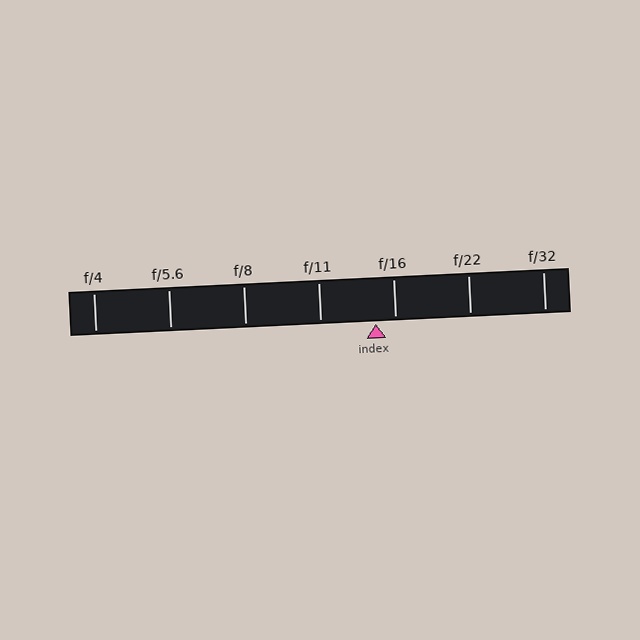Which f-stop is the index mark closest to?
The index mark is closest to f/16.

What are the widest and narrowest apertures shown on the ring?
The widest aperture shown is f/4 and the narrowest is f/32.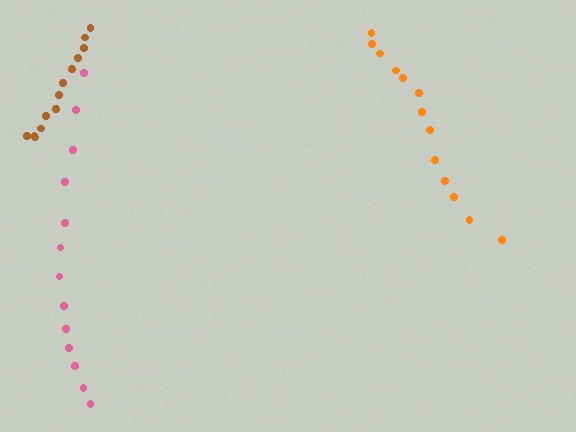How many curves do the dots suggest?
There are 3 distinct paths.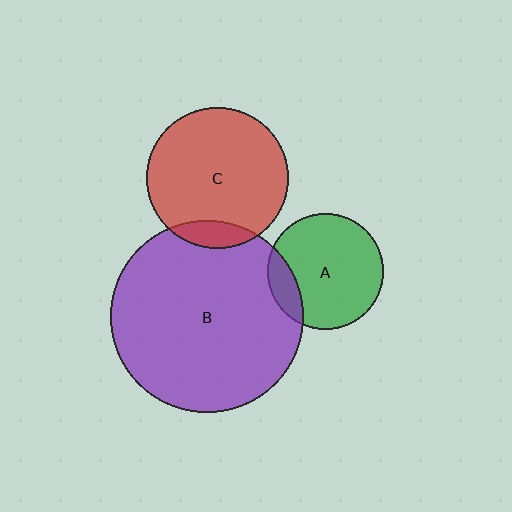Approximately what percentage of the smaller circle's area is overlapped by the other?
Approximately 10%.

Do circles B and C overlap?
Yes.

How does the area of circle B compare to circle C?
Approximately 1.8 times.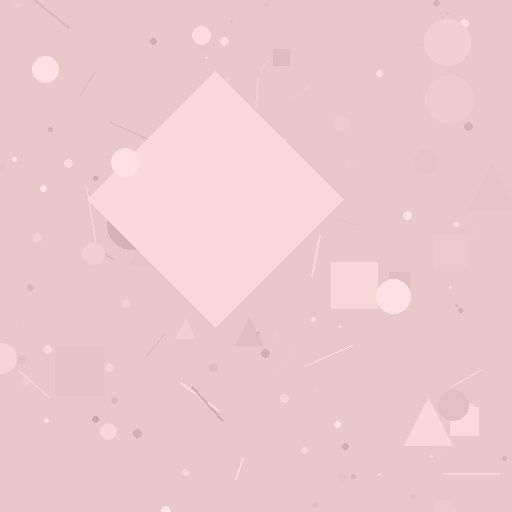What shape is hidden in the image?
A diamond is hidden in the image.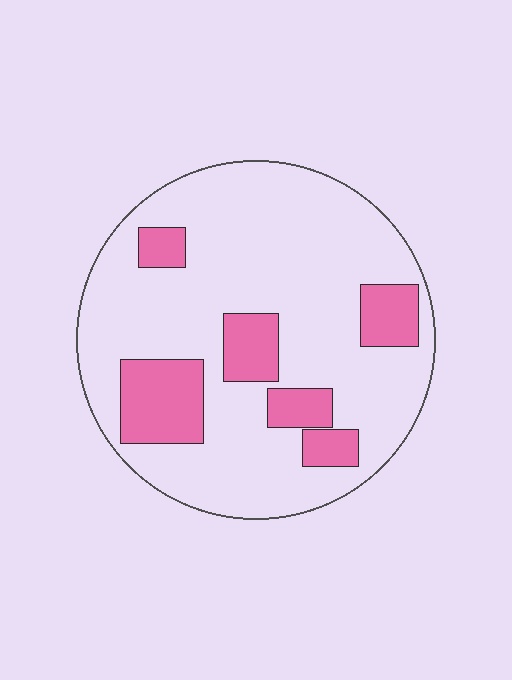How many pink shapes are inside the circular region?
6.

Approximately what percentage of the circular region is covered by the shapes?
Approximately 20%.